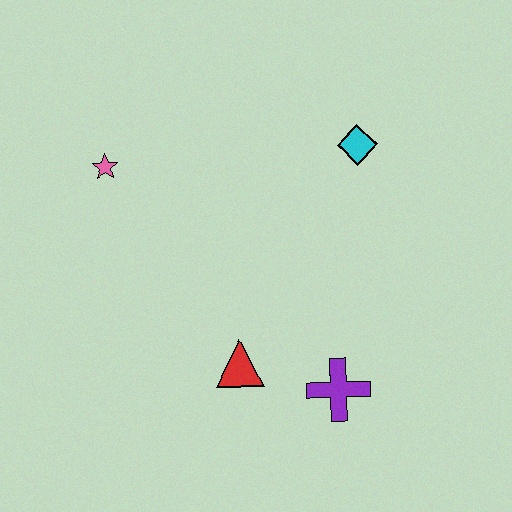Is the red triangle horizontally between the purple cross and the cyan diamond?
No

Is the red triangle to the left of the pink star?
No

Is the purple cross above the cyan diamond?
No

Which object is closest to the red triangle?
The purple cross is closest to the red triangle.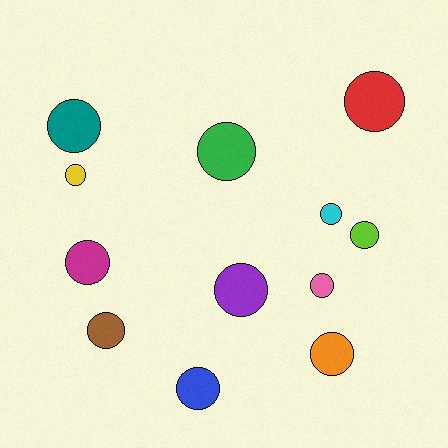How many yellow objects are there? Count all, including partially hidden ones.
There is 1 yellow object.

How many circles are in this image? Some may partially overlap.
There are 12 circles.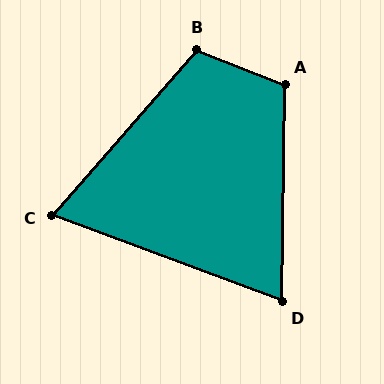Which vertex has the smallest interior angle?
C, at approximately 69 degrees.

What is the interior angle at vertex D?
Approximately 70 degrees (acute).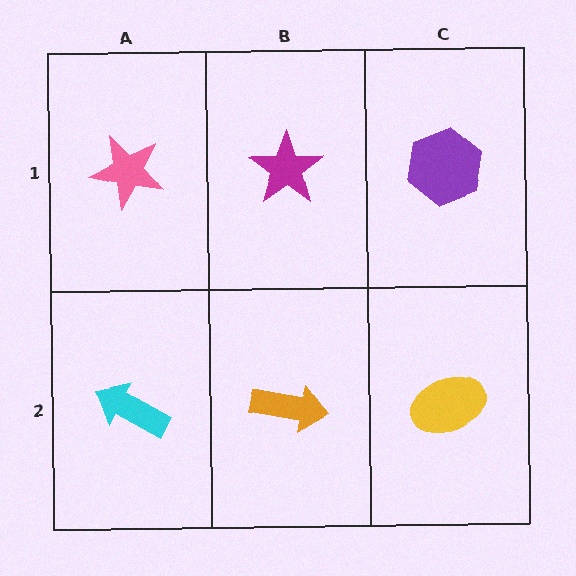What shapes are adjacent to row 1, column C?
A yellow ellipse (row 2, column C), a magenta star (row 1, column B).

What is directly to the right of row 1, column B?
A purple hexagon.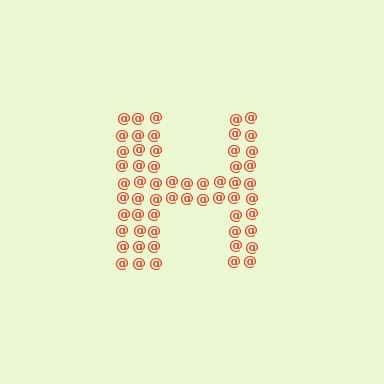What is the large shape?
The large shape is the letter H.